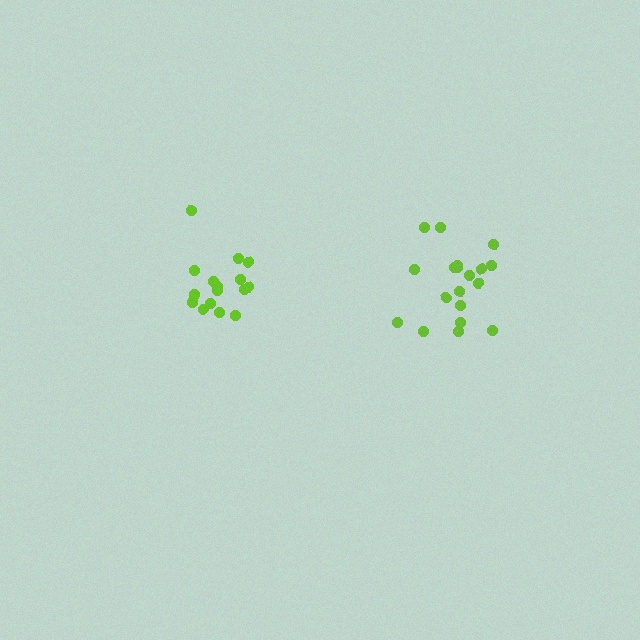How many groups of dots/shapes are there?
There are 2 groups.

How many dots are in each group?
Group 1: 19 dots, Group 2: 16 dots (35 total).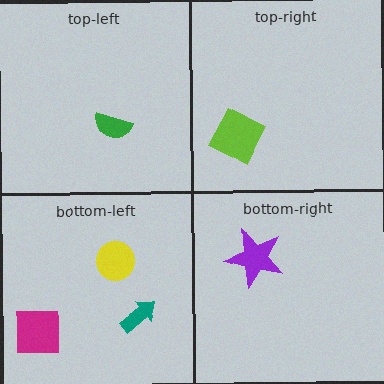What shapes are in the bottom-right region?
The purple star.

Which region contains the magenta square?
The bottom-left region.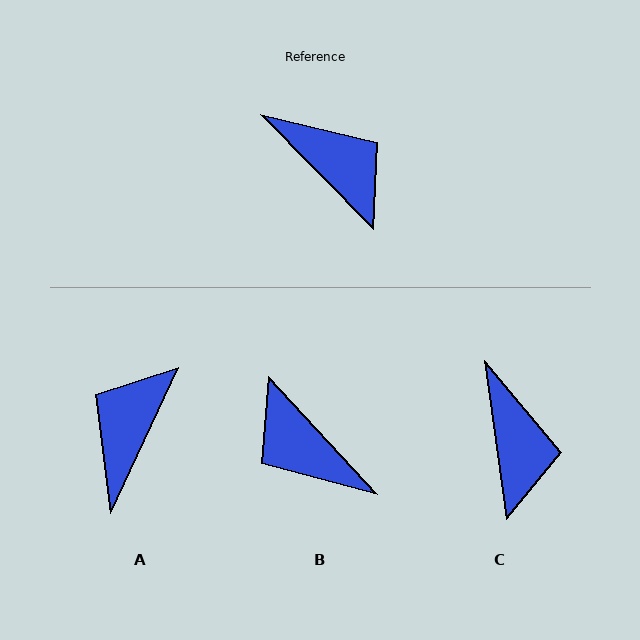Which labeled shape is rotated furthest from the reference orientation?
B, about 178 degrees away.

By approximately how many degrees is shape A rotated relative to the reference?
Approximately 111 degrees counter-clockwise.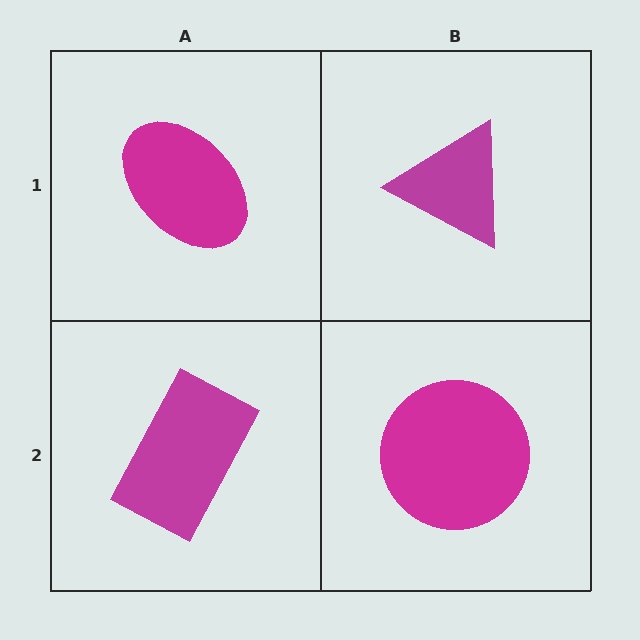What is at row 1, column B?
A magenta triangle.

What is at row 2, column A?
A magenta rectangle.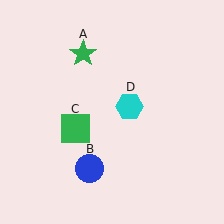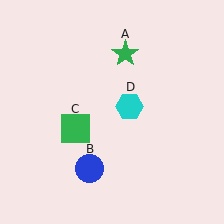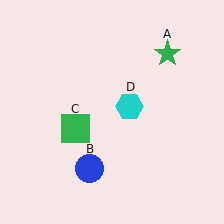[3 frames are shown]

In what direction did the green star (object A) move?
The green star (object A) moved right.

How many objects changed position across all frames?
1 object changed position: green star (object A).